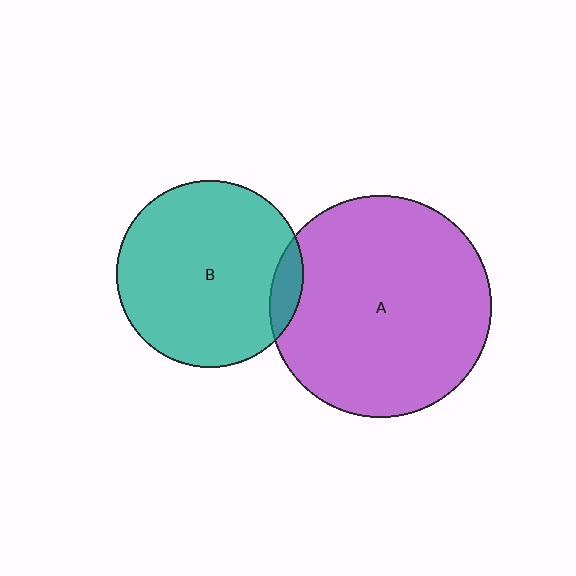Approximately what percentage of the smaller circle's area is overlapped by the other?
Approximately 10%.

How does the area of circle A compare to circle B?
Approximately 1.4 times.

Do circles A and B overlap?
Yes.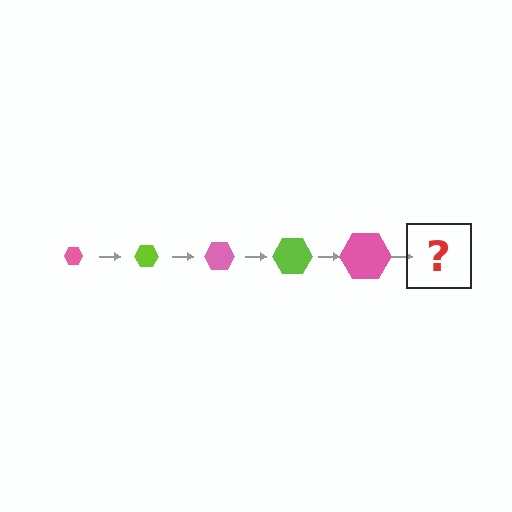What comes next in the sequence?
The next element should be a lime hexagon, larger than the previous one.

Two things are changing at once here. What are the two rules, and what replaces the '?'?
The two rules are that the hexagon grows larger each step and the color cycles through pink and lime. The '?' should be a lime hexagon, larger than the previous one.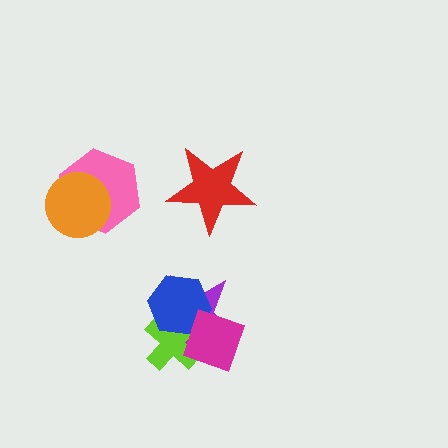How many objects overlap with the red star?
0 objects overlap with the red star.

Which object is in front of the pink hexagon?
The orange circle is in front of the pink hexagon.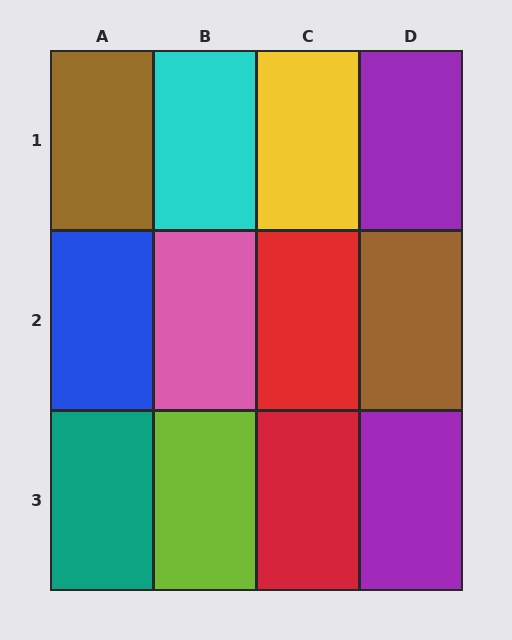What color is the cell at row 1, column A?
Brown.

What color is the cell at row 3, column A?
Teal.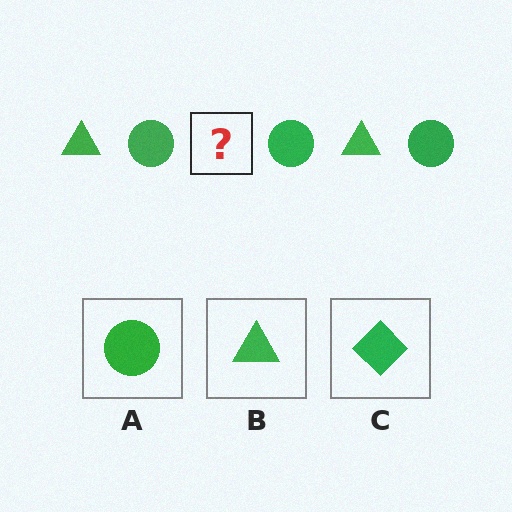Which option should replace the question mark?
Option B.